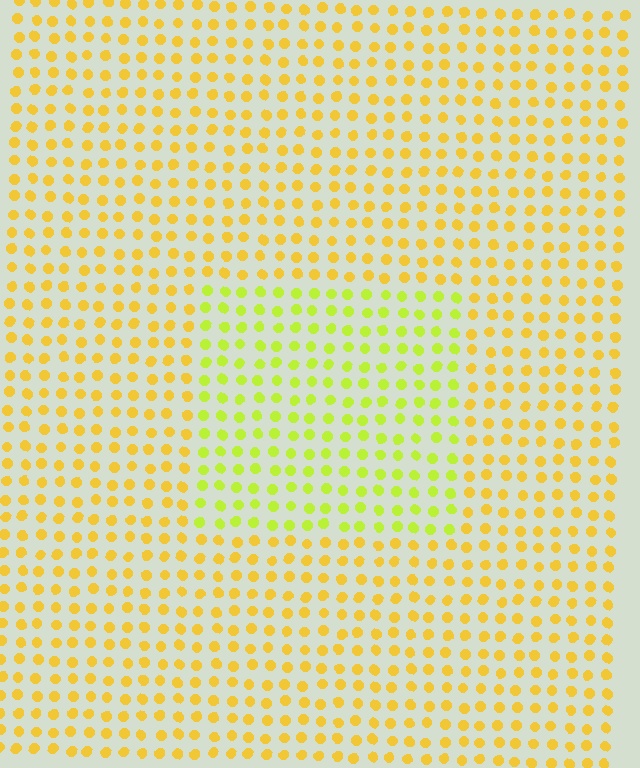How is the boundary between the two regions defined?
The boundary is defined purely by a slight shift in hue (about 32 degrees). Spacing, size, and orientation are identical on both sides.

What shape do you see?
I see a rectangle.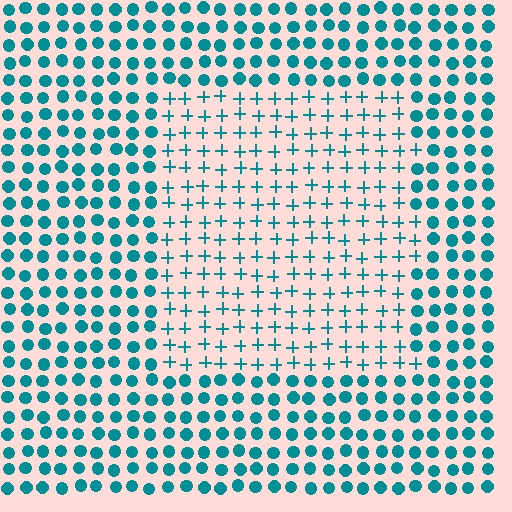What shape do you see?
I see a rectangle.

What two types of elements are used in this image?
The image uses plus signs inside the rectangle region and circles outside it.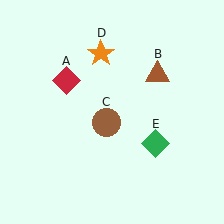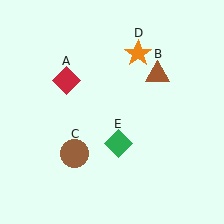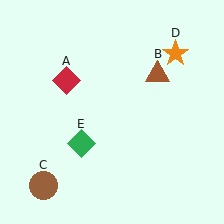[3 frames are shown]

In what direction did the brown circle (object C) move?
The brown circle (object C) moved down and to the left.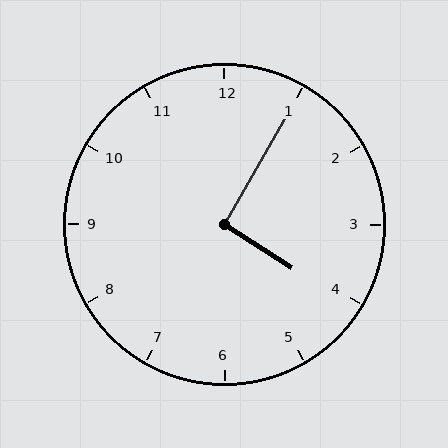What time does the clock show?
4:05.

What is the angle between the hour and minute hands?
Approximately 92 degrees.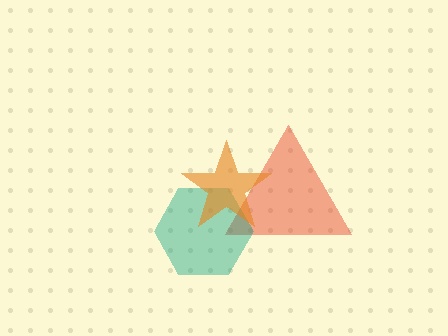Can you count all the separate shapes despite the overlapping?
Yes, there are 3 separate shapes.